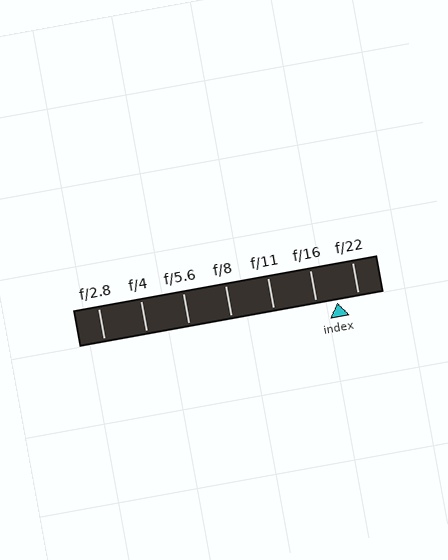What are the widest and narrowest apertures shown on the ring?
The widest aperture shown is f/2.8 and the narrowest is f/22.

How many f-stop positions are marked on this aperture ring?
There are 7 f-stop positions marked.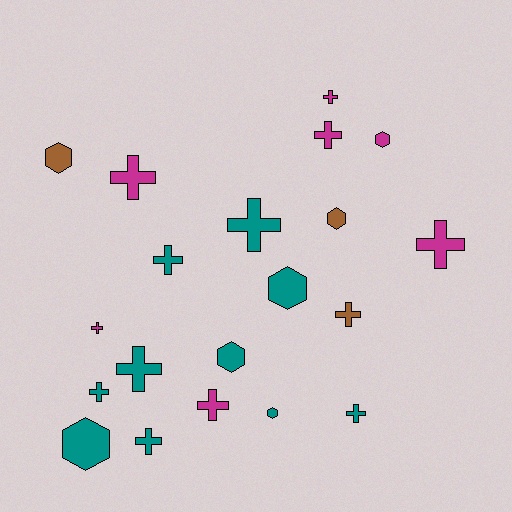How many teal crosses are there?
There are 6 teal crosses.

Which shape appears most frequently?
Cross, with 13 objects.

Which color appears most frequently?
Teal, with 10 objects.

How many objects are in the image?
There are 20 objects.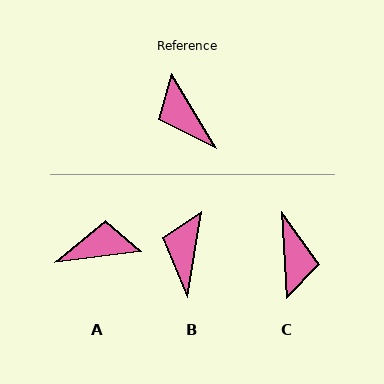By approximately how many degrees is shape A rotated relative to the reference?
Approximately 114 degrees clockwise.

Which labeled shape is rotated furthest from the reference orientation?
C, about 152 degrees away.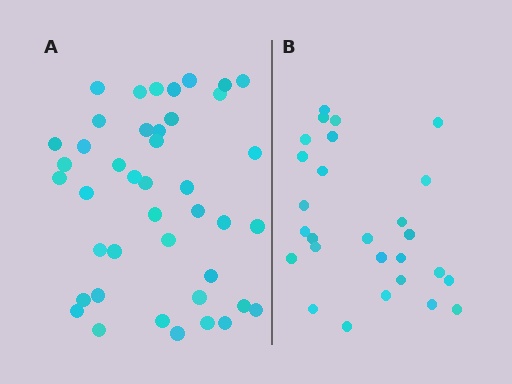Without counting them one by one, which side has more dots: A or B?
Region A (the left region) has more dots.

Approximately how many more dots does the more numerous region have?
Region A has approximately 15 more dots than region B.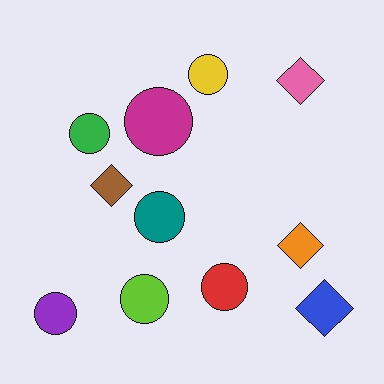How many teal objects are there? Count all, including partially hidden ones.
There is 1 teal object.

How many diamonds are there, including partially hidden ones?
There are 4 diamonds.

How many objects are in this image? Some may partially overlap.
There are 11 objects.